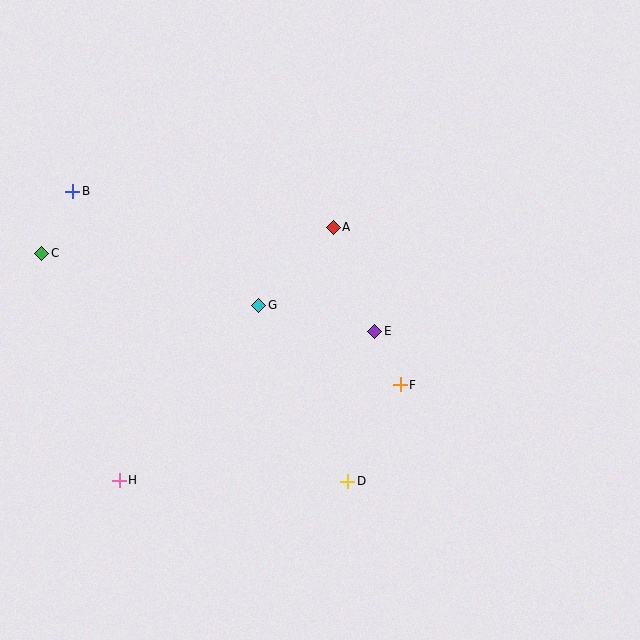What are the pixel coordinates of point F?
Point F is at (400, 385).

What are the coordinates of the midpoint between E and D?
The midpoint between E and D is at (361, 406).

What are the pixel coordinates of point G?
Point G is at (259, 305).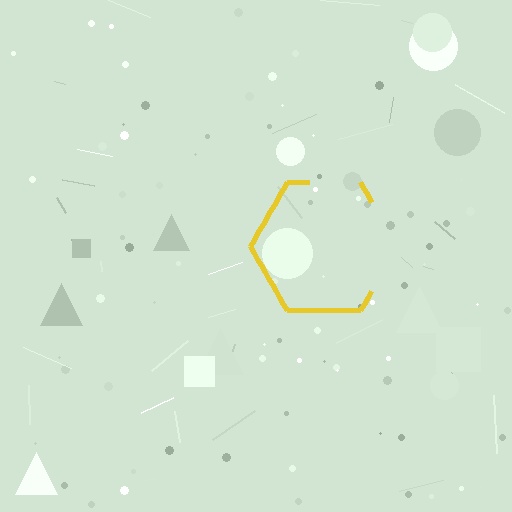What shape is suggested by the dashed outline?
The dashed outline suggests a hexagon.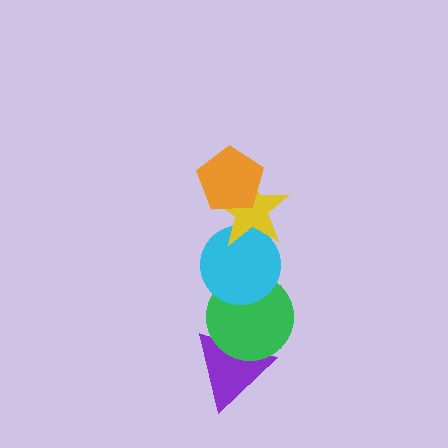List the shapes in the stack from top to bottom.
From top to bottom: the orange pentagon, the yellow star, the cyan circle, the green circle, the purple triangle.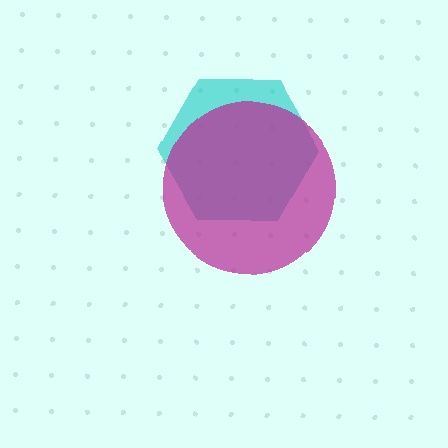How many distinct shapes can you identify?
There are 2 distinct shapes: a cyan hexagon, a magenta circle.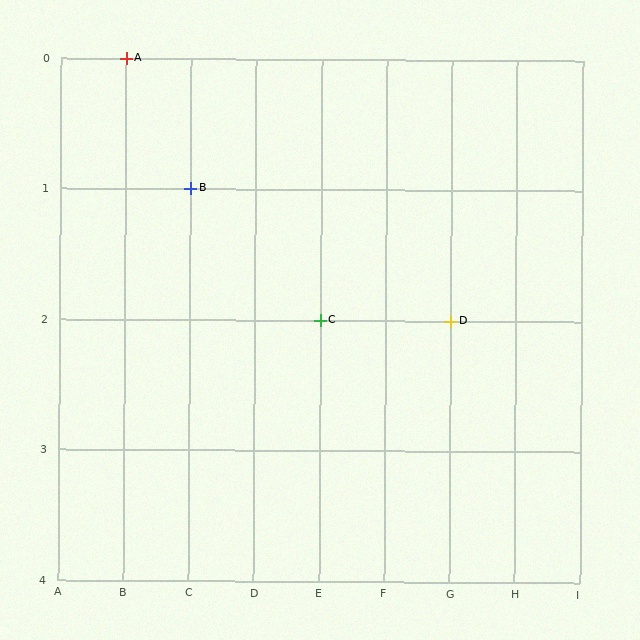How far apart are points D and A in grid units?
Points D and A are 5 columns and 2 rows apart (about 5.4 grid units diagonally).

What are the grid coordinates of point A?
Point A is at grid coordinates (B, 0).